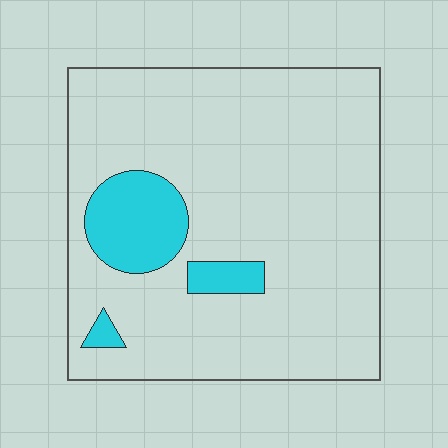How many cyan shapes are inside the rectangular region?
3.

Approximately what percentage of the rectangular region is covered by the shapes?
Approximately 10%.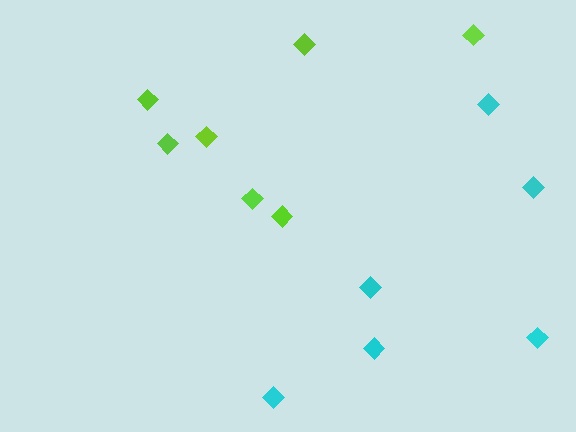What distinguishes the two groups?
There are 2 groups: one group of lime diamonds (7) and one group of cyan diamonds (6).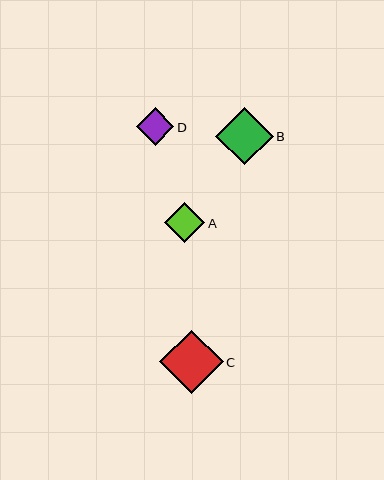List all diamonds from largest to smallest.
From largest to smallest: C, B, A, D.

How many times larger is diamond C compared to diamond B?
Diamond C is approximately 1.1 times the size of diamond B.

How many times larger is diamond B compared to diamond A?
Diamond B is approximately 1.4 times the size of diamond A.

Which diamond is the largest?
Diamond C is the largest with a size of approximately 64 pixels.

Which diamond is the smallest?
Diamond D is the smallest with a size of approximately 38 pixels.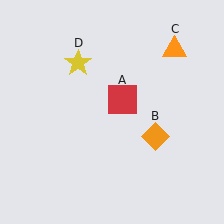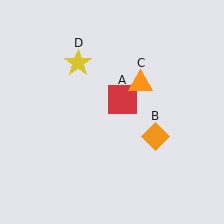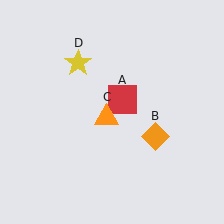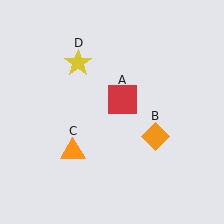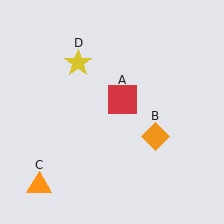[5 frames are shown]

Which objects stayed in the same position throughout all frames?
Red square (object A) and orange diamond (object B) and yellow star (object D) remained stationary.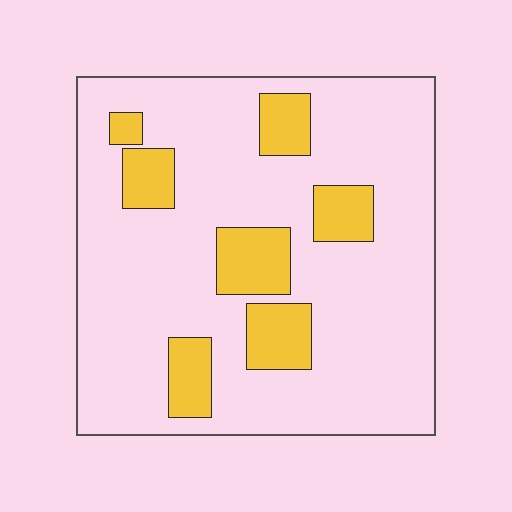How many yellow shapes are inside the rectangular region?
7.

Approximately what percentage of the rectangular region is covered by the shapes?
Approximately 20%.